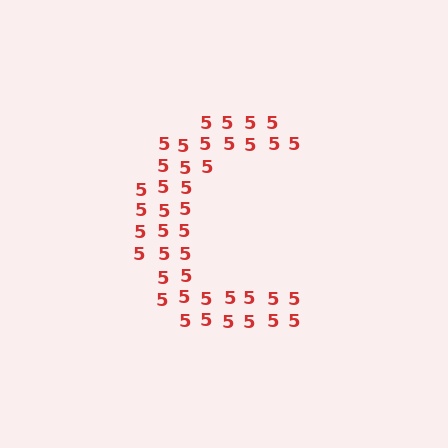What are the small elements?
The small elements are digit 5's.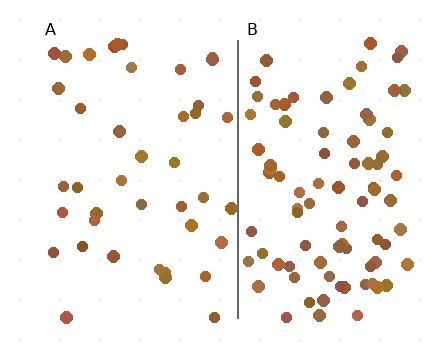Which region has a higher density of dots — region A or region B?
B (the right).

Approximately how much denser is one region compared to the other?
Approximately 2.1× — region B over region A.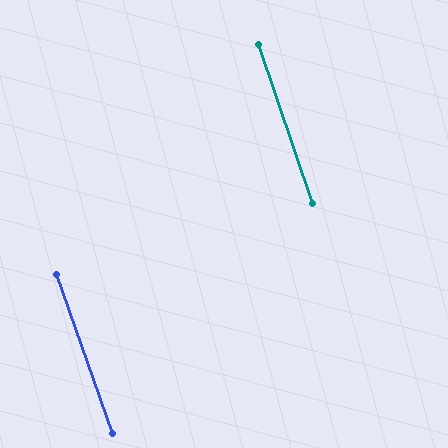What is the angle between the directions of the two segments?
Approximately 1 degree.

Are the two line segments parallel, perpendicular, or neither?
Parallel — their directions differ by only 0.8°.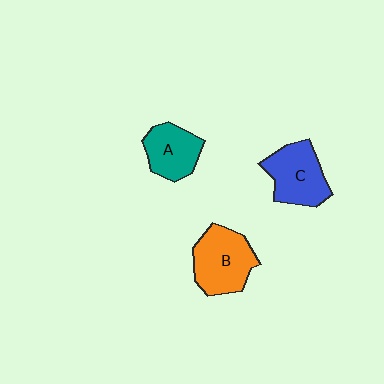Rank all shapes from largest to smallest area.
From largest to smallest: B (orange), C (blue), A (teal).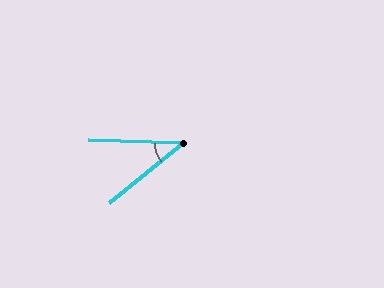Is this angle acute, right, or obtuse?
It is acute.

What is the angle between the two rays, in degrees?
Approximately 41 degrees.